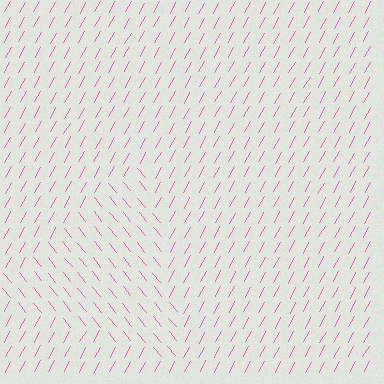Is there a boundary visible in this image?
Yes, there is a texture boundary formed by a change in line orientation.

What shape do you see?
I see a triangle.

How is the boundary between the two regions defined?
The boundary is defined purely by a change in line orientation (approximately 68 degrees difference). All lines are the same color and thickness.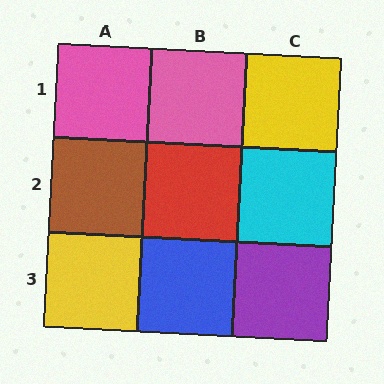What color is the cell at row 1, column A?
Pink.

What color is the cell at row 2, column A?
Brown.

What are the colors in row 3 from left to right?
Yellow, blue, purple.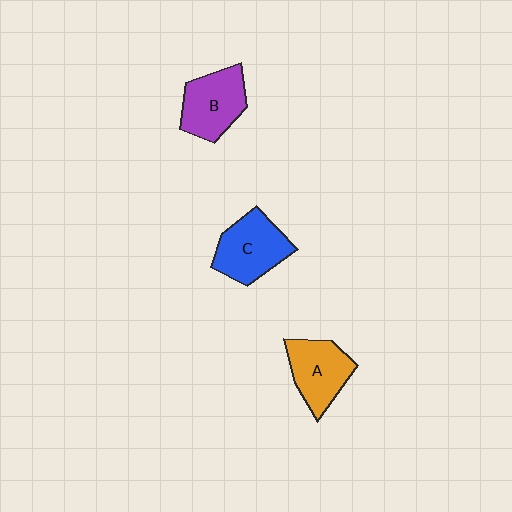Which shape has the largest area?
Shape C (blue).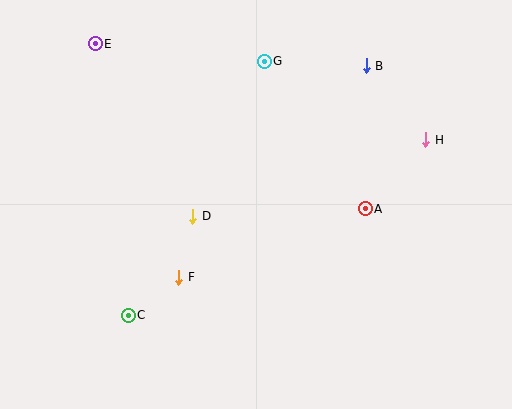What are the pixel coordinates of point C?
Point C is at (128, 315).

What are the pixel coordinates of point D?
Point D is at (193, 216).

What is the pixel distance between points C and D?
The distance between C and D is 118 pixels.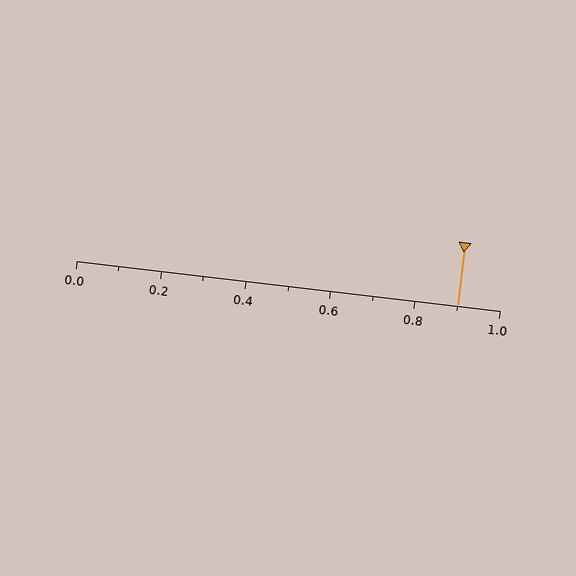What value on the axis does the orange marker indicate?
The marker indicates approximately 0.9.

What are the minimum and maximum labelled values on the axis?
The axis runs from 0.0 to 1.0.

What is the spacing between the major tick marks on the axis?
The major ticks are spaced 0.2 apart.